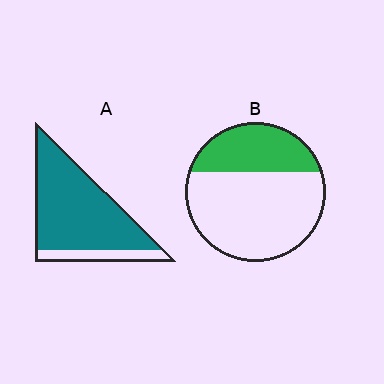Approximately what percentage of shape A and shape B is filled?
A is approximately 85% and B is approximately 30%.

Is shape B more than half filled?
No.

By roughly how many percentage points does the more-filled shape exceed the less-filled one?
By roughly 50 percentage points (A over B).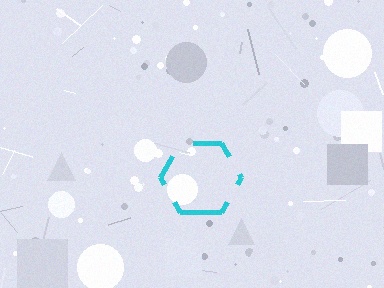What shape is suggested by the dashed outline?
The dashed outline suggests a hexagon.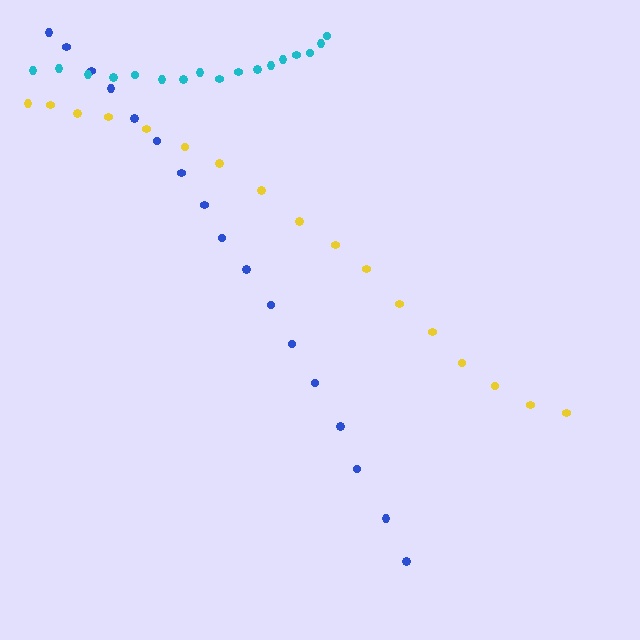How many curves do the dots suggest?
There are 3 distinct paths.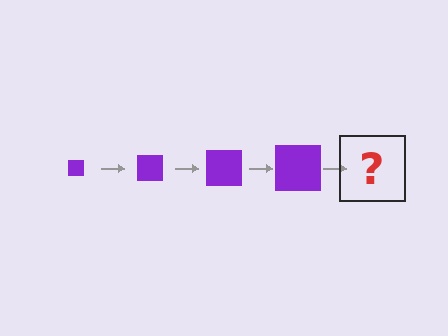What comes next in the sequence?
The next element should be a purple square, larger than the previous one.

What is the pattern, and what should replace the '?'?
The pattern is that the square gets progressively larger each step. The '?' should be a purple square, larger than the previous one.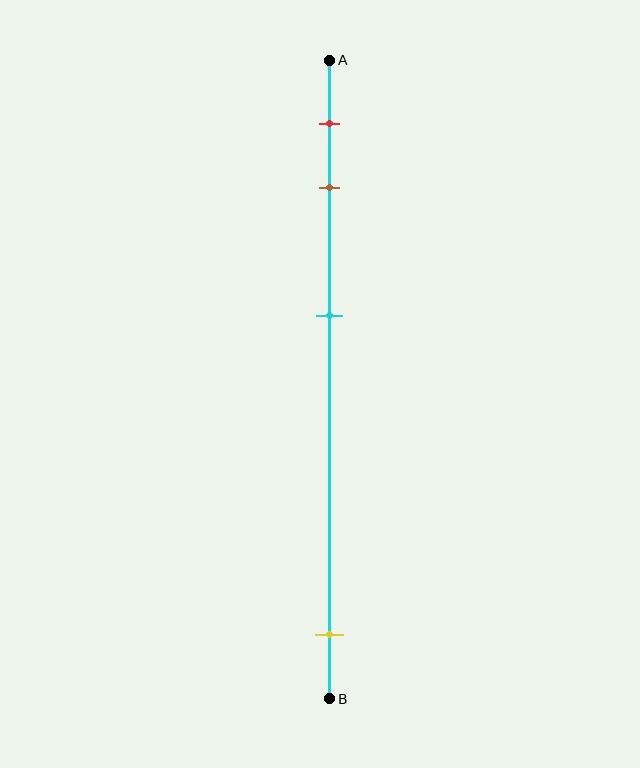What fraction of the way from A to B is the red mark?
The red mark is approximately 10% (0.1) of the way from A to B.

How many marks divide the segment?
There are 4 marks dividing the segment.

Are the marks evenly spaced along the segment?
No, the marks are not evenly spaced.